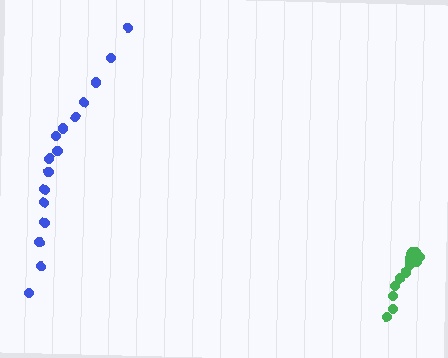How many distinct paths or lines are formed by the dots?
There are 2 distinct paths.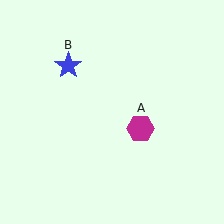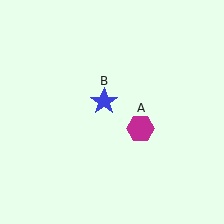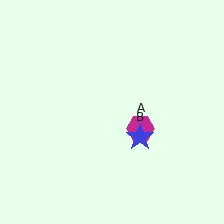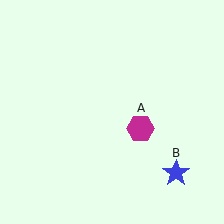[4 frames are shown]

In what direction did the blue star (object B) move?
The blue star (object B) moved down and to the right.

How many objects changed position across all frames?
1 object changed position: blue star (object B).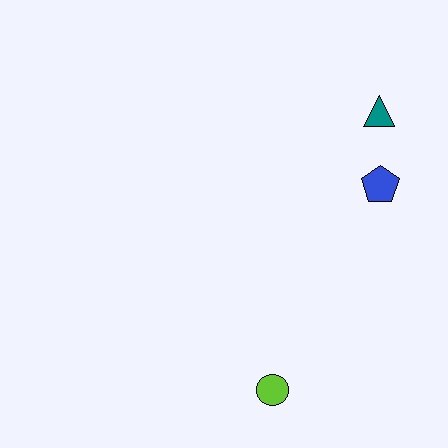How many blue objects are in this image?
There is 1 blue object.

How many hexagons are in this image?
There are no hexagons.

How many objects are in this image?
There are 3 objects.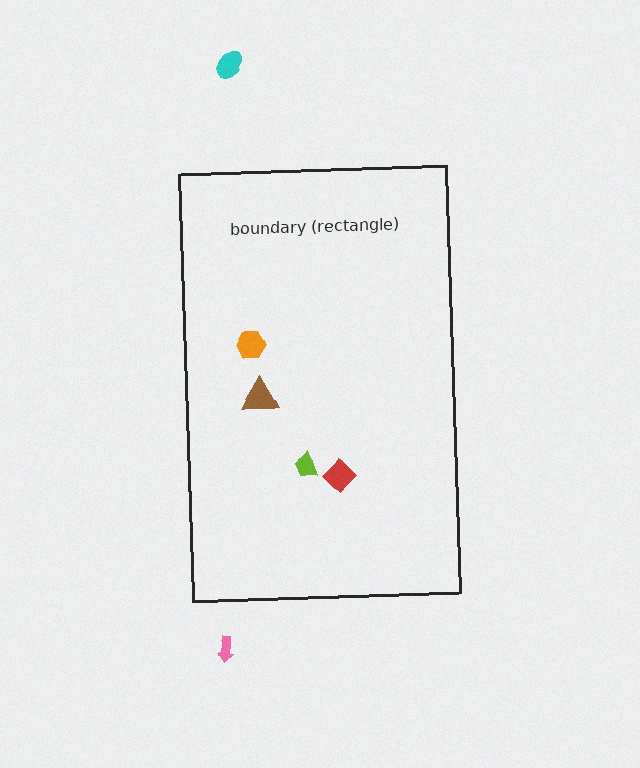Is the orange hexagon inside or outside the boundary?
Inside.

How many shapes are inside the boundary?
4 inside, 2 outside.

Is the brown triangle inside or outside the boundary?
Inside.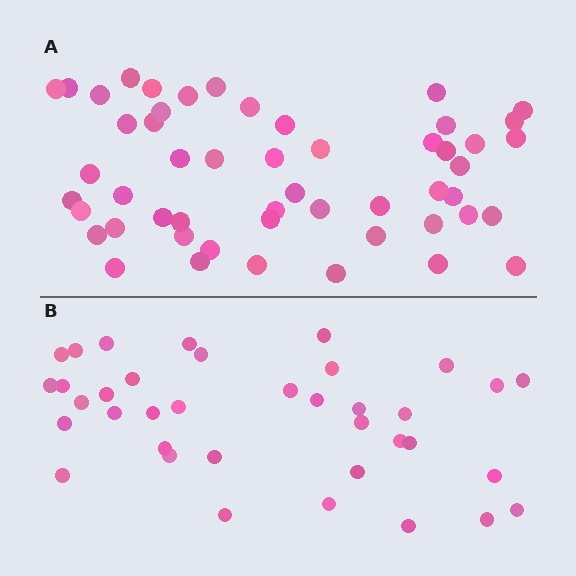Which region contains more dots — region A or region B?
Region A (the top region) has more dots.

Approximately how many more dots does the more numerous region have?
Region A has approximately 15 more dots than region B.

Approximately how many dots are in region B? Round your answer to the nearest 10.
About 40 dots. (The exact count is 37, which rounds to 40.)